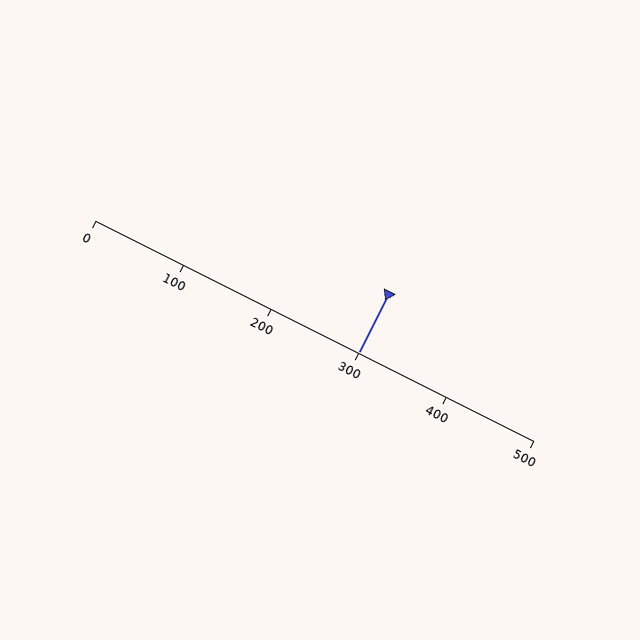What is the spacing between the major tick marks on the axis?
The major ticks are spaced 100 apart.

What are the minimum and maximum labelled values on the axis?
The axis runs from 0 to 500.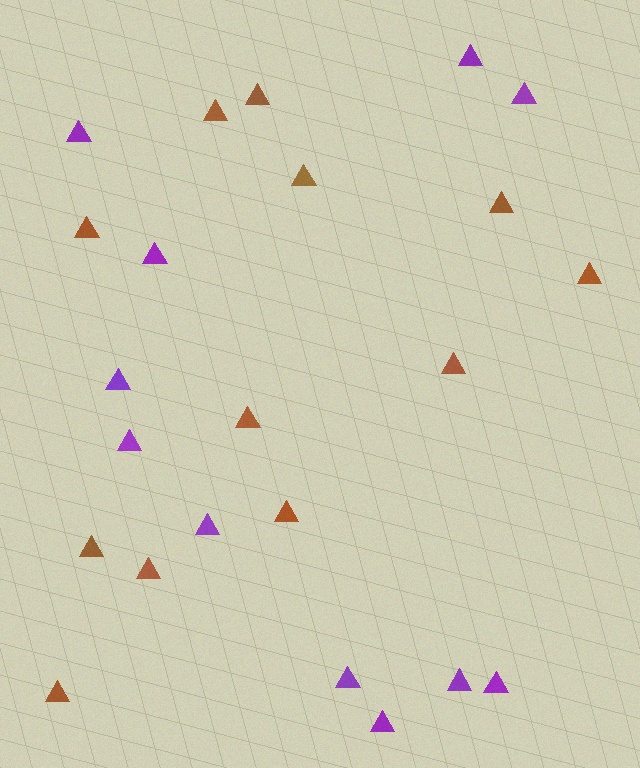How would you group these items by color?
There are 2 groups: one group of purple triangles (11) and one group of brown triangles (12).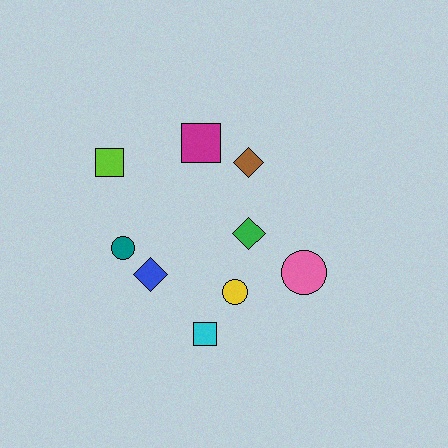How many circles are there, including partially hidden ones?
There are 3 circles.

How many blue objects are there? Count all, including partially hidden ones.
There is 1 blue object.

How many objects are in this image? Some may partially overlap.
There are 9 objects.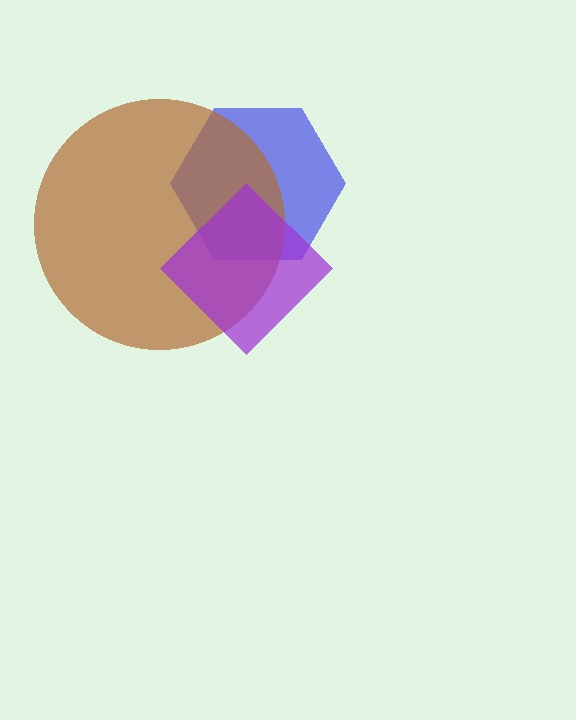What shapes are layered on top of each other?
The layered shapes are: a blue hexagon, a brown circle, a purple diamond.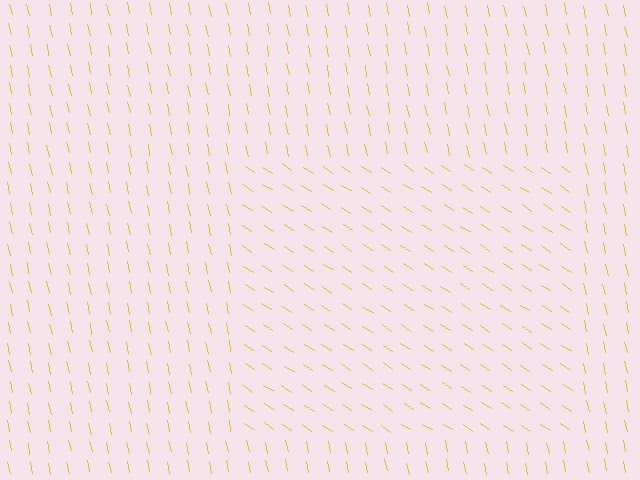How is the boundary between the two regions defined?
The boundary is defined purely by a change in line orientation (approximately 45 degrees difference). All lines are the same color and thickness.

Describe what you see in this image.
The image is filled with small yellow line segments. A rectangle region in the image has lines oriented differently from the surrounding lines, creating a visible texture boundary.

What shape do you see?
I see a rectangle.